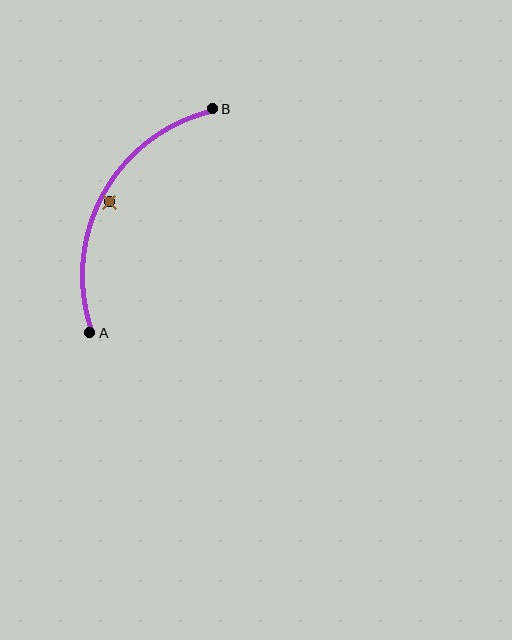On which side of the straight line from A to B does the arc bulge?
The arc bulges to the left of the straight line connecting A and B.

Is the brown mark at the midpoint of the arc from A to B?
No — the brown mark does not lie on the arc at all. It sits slightly inside the curve.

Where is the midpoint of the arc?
The arc midpoint is the point on the curve farthest from the straight line joining A and B. It sits to the left of that line.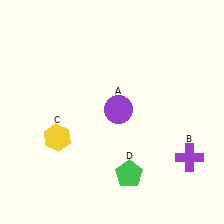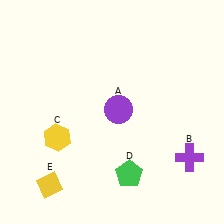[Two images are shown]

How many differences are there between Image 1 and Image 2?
There is 1 difference between the two images.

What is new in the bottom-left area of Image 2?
A yellow diamond (E) was added in the bottom-left area of Image 2.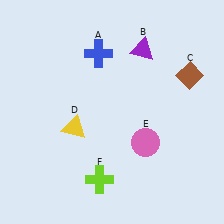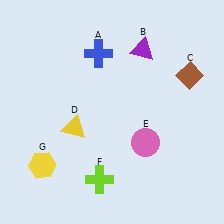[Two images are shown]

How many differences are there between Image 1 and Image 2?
There is 1 difference between the two images.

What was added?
A yellow hexagon (G) was added in Image 2.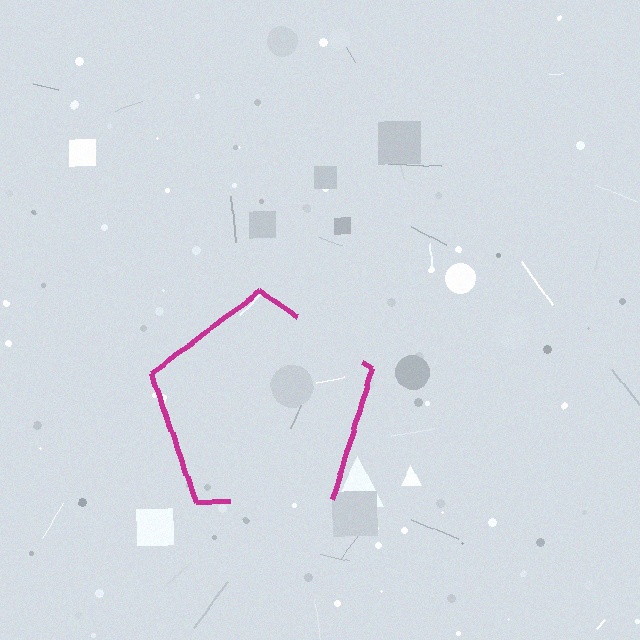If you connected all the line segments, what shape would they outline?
They would outline a pentagon.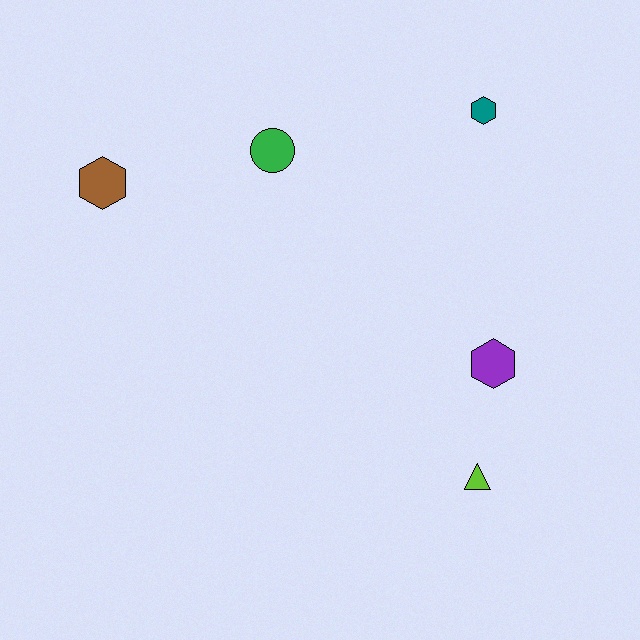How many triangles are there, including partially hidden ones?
There is 1 triangle.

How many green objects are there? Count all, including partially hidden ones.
There is 1 green object.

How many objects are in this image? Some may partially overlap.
There are 5 objects.